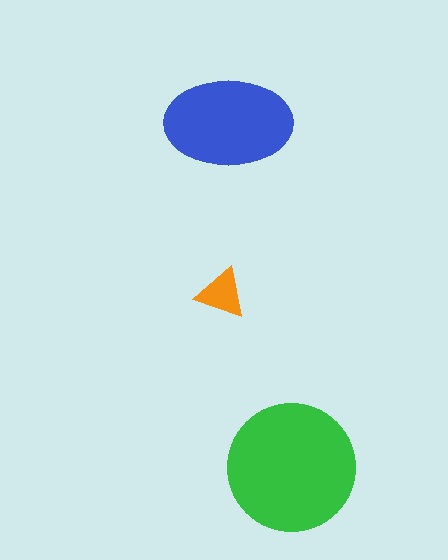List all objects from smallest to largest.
The orange triangle, the blue ellipse, the green circle.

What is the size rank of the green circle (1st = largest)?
1st.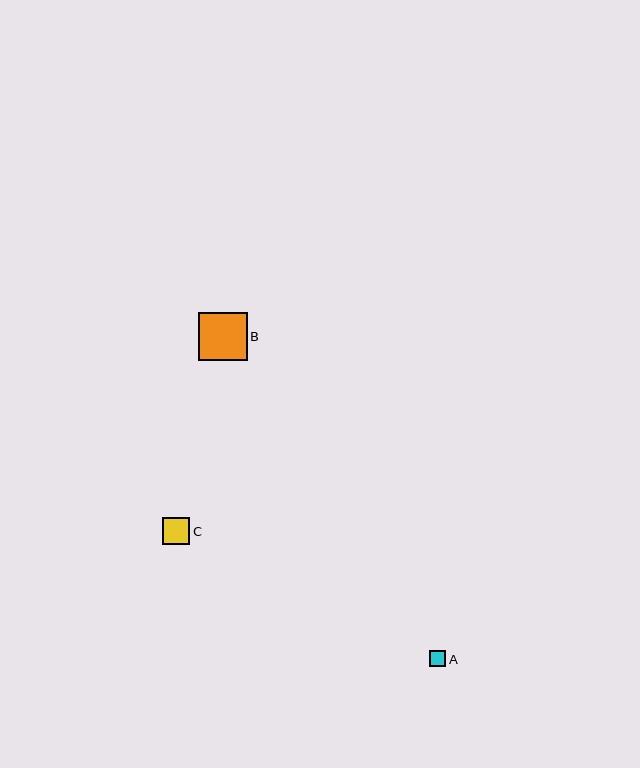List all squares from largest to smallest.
From largest to smallest: B, C, A.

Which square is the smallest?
Square A is the smallest with a size of approximately 17 pixels.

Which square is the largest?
Square B is the largest with a size of approximately 48 pixels.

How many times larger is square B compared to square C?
Square B is approximately 1.8 times the size of square C.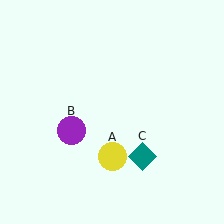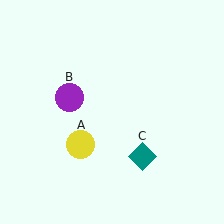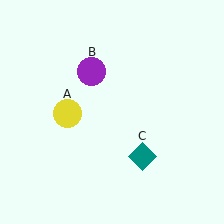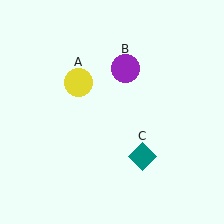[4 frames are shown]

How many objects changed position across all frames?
2 objects changed position: yellow circle (object A), purple circle (object B).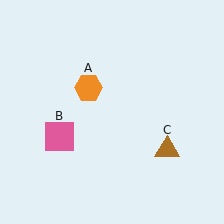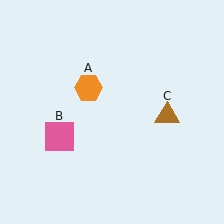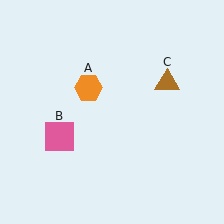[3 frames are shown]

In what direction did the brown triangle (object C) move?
The brown triangle (object C) moved up.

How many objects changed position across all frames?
1 object changed position: brown triangle (object C).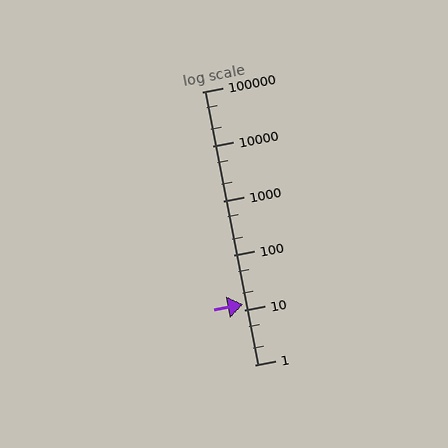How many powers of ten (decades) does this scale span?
The scale spans 5 decades, from 1 to 100000.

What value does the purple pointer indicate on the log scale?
The pointer indicates approximately 13.